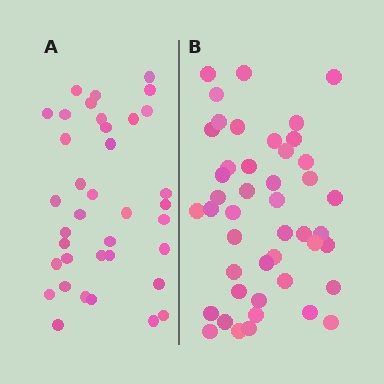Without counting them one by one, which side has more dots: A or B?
Region B (the right region) has more dots.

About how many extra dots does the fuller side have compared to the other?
Region B has roughly 8 or so more dots than region A.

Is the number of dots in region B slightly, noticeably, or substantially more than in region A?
Region B has only slightly more — the two regions are fairly close. The ratio is roughly 1.2 to 1.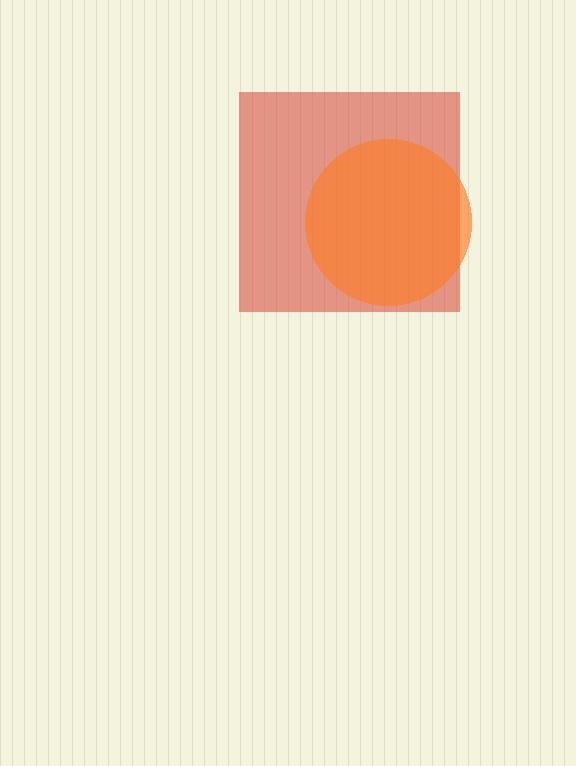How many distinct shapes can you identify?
There are 2 distinct shapes: a red square, an orange circle.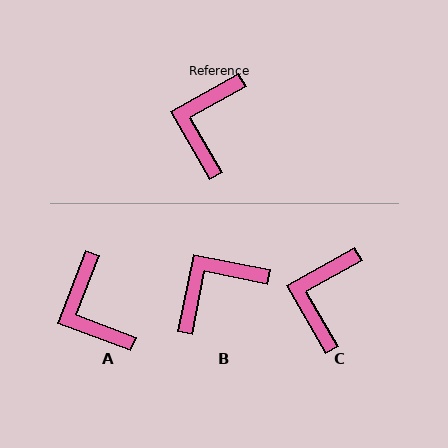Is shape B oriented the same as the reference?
No, it is off by about 41 degrees.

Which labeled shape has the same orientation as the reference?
C.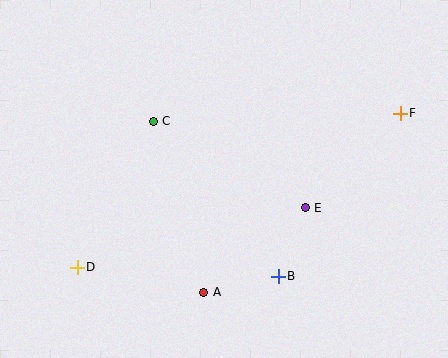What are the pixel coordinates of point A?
Point A is at (204, 292).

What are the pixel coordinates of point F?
Point F is at (400, 114).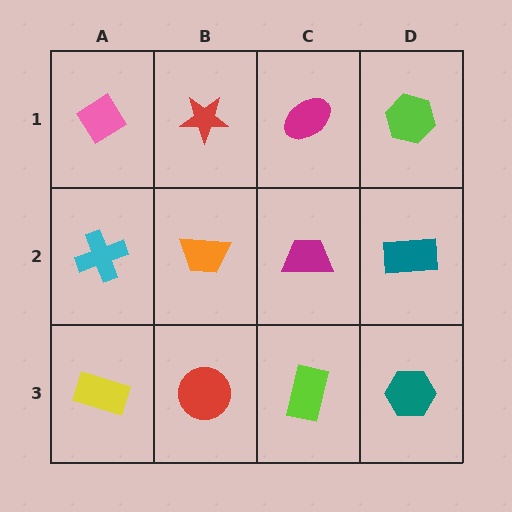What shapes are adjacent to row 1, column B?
An orange trapezoid (row 2, column B), a pink diamond (row 1, column A), a magenta ellipse (row 1, column C).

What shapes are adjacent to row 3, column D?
A teal rectangle (row 2, column D), a lime rectangle (row 3, column C).